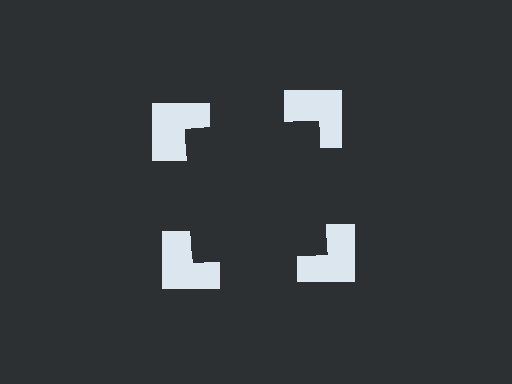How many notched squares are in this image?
There are 4 — one at each vertex of the illusory square.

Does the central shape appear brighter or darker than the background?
It typically appears slightly darker than the background, even though no actual brightness change is drawn.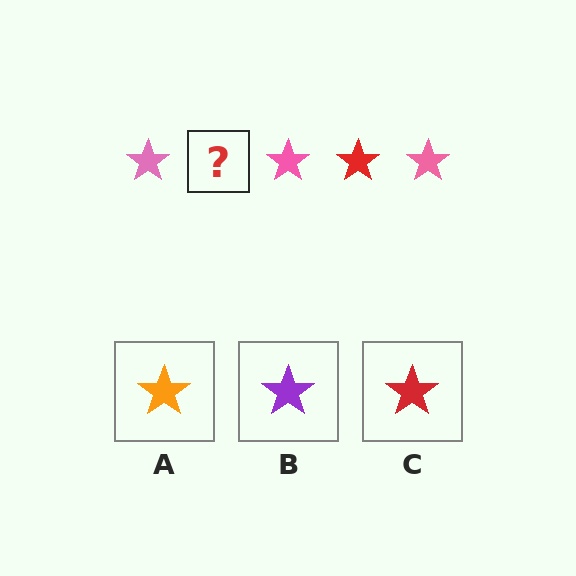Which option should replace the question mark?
Option C.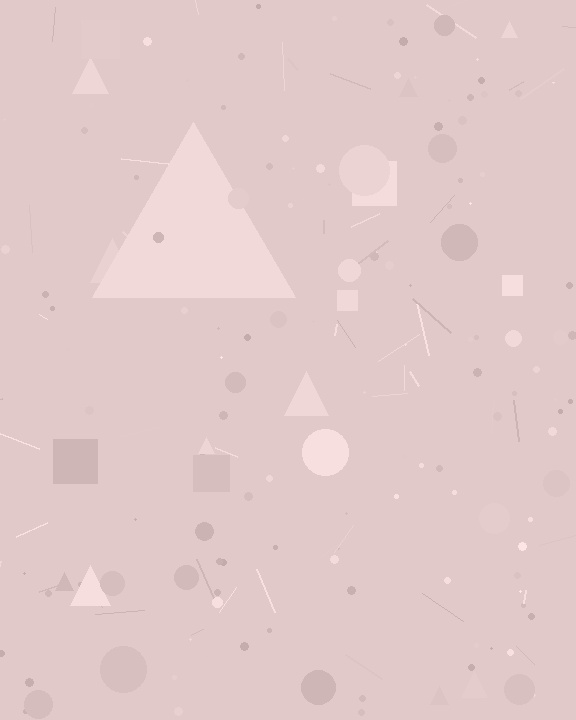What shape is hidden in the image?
A triangle is hidden in the image.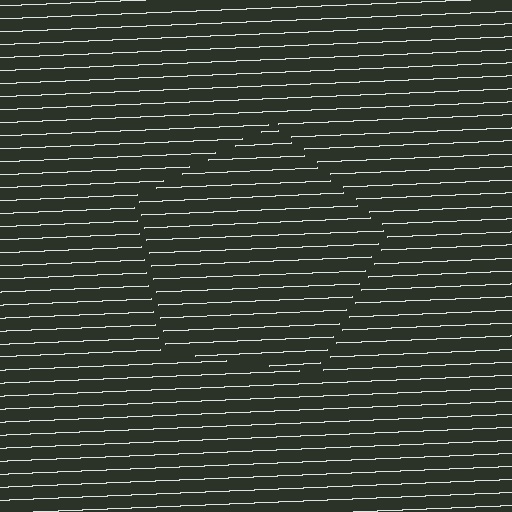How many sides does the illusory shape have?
5 sides — the line-ends trace a pentagon.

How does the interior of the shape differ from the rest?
The interior of the shape contains the same grating, shifted by half a period — the contour is defined by the phase discontinuity where line-ends from the inner and outer gratings abut.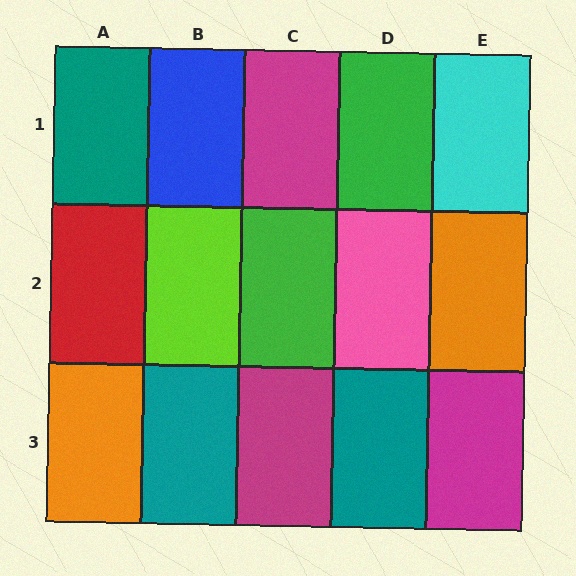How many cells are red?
1 cell is red.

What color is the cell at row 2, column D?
Pink.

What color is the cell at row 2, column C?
Green.